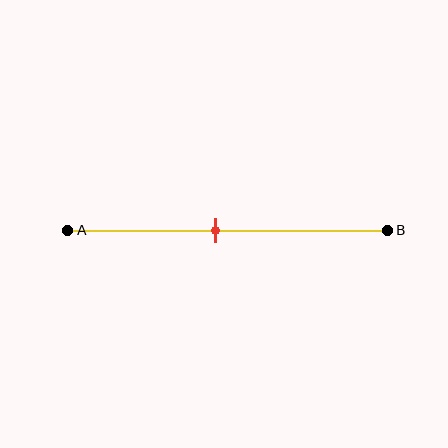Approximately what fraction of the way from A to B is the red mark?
The red mark is approximately 45% of the way from A to B.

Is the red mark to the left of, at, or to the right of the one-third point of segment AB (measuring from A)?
The red mark is to the right of the one-third point of segment AB.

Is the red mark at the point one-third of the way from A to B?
No, the mark is at about 45% from A, not at the 33% one-third point.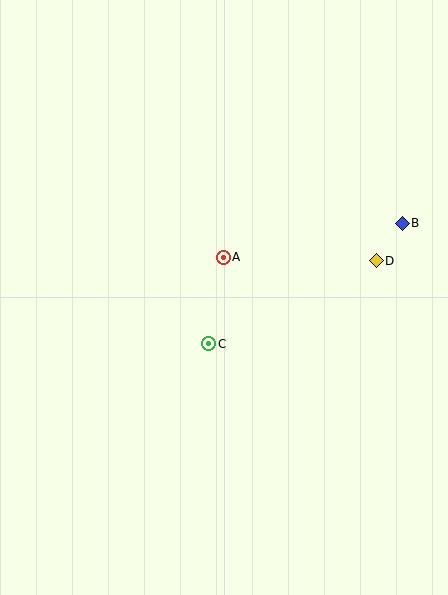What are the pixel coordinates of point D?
Point D is at (376, 261).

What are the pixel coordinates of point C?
Point C is at (209, 344).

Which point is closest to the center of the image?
Point A at (223, 257) is closest to the center.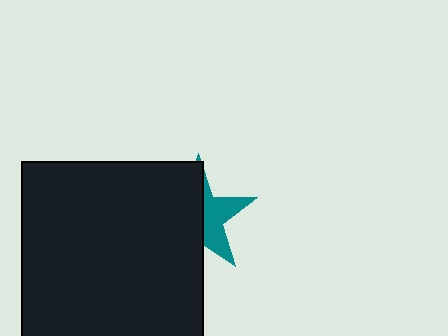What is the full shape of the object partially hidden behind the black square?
The partially hidden object is a teal star.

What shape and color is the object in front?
The object in front is a black square.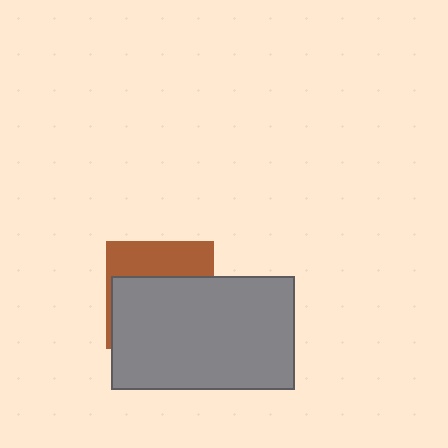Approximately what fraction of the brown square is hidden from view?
Roughly 65% of the brown square is hidden behind the gray rectangle.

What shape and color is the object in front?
The object in front is a gray rectangle.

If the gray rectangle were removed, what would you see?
You would see the complete brown square.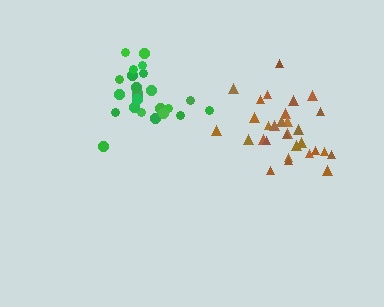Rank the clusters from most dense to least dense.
brown, green.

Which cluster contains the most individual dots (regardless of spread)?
Brown (30).